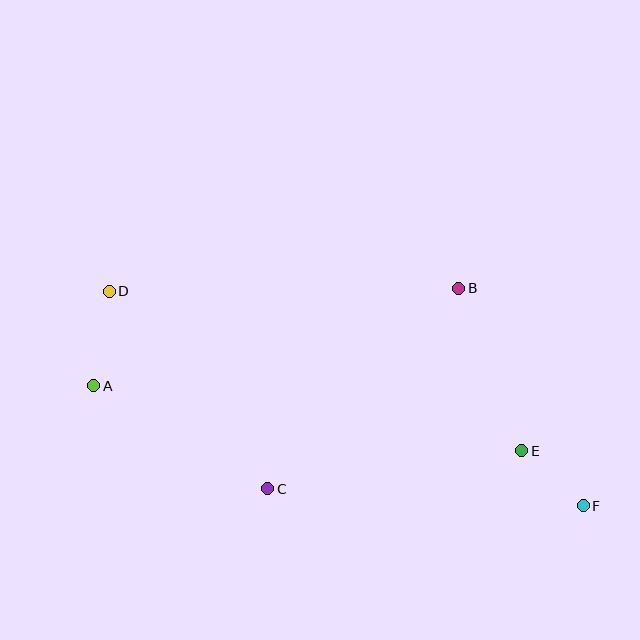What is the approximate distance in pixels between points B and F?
The distance between B and F is approximately 250 pixels.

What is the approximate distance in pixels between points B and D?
The distance between B and D is approximately 350 pixels.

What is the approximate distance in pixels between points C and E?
The distance between C and E is approximately 257 pixels.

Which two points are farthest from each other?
Points D and F are farthest from each other.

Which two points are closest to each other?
Points E and F are closest to each other.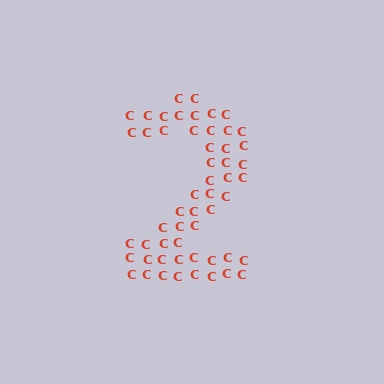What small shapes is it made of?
It is made of small letter C's.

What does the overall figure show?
The overall figure shows the digit 2.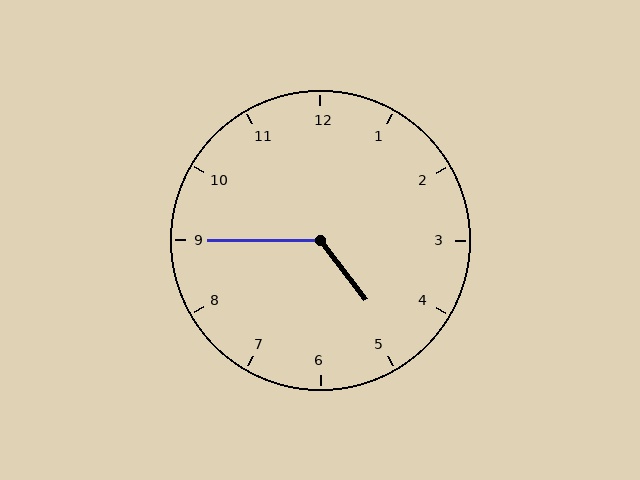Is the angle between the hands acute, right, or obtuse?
It is obtuse.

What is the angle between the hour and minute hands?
Approximately 128 degrees.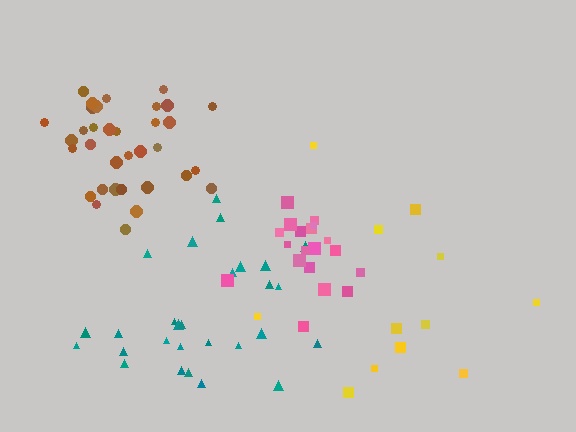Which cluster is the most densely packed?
Pink.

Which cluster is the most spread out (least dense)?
Yellow.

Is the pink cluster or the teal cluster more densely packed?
Pink.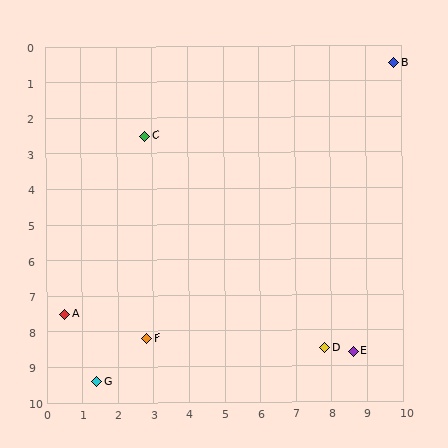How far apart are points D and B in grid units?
Points D and B are about 8.2 grid units apart.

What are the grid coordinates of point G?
Point G is at approximately (1.4, 9.4).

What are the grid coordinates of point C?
Point C is at approximately (2.8, 2.5).